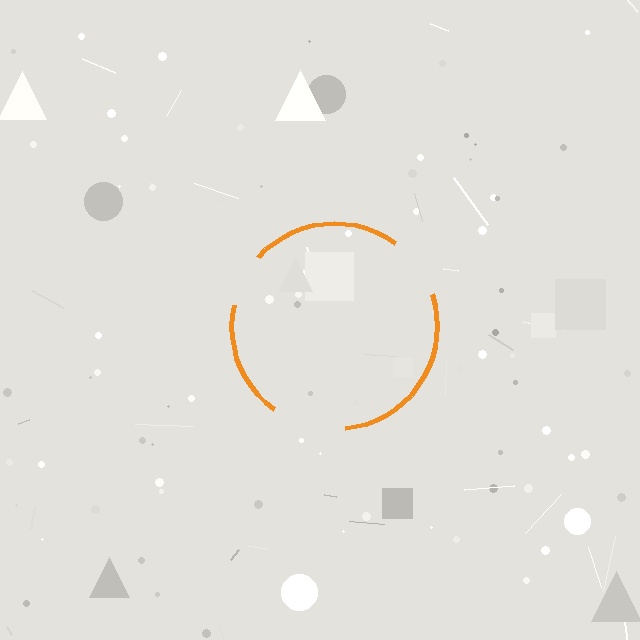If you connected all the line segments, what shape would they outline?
They would outline a circle.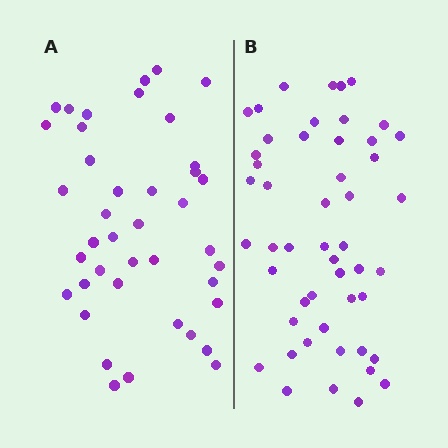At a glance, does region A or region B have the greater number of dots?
Region B (the right region) has more dots.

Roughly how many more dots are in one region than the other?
Region B has roughly 8 or so more dots than region A.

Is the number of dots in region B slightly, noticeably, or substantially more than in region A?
Region B has only slightly more — the two regions are fairly close. The ratio is roughly 1.2 to 1.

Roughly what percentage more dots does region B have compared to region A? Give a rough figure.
About 20% more.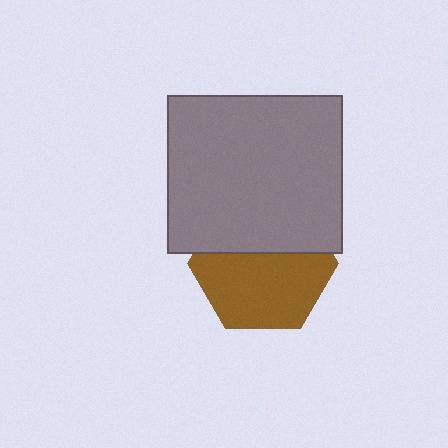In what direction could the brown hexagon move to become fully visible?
The brown hexagon could move down. That would shift it out from behind the gray rectangle entirely.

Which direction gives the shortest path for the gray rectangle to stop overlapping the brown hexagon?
Moving up gives the shortest separation.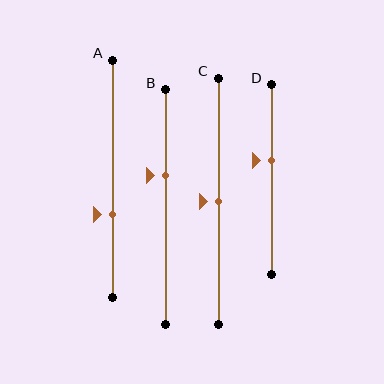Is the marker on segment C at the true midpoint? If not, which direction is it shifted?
Yes, the marker on segment C is at the true midpoint.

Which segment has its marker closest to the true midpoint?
Segment C has its marker closest to the true midpoint.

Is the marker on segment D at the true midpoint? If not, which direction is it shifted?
No, the marker on segment D is shifted upward by about 10% of the segment length.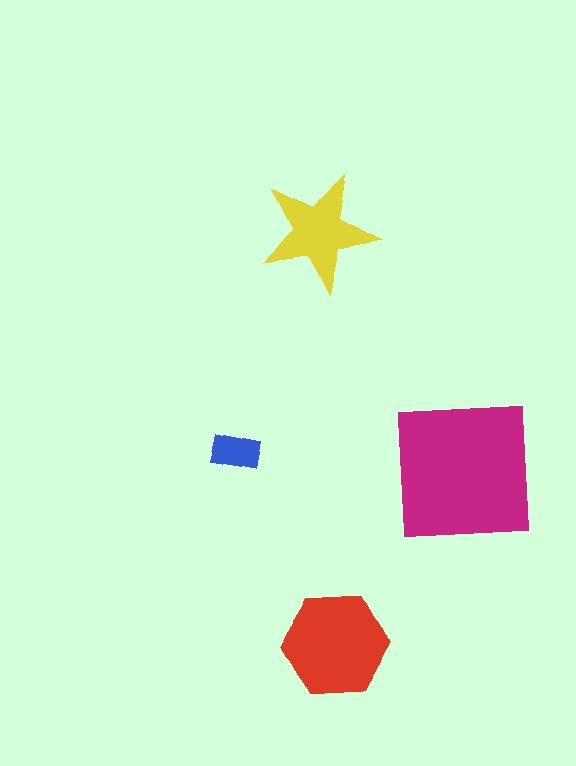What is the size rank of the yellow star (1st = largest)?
3rd.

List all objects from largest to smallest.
The magenta square, the red hexagon, the yellow star, the blue rectangle.